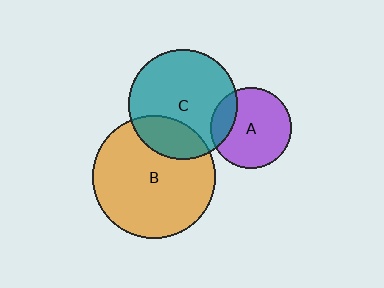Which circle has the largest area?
Circle B (orange).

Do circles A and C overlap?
Yes.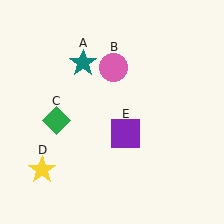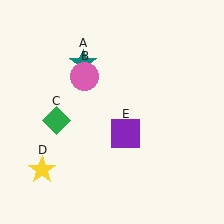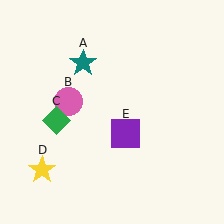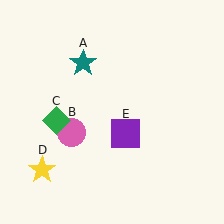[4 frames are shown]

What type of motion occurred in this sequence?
The pink circle (object B) rotated counterclockwise around the center of the scene.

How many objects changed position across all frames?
1 object changed position: pink circle (object B).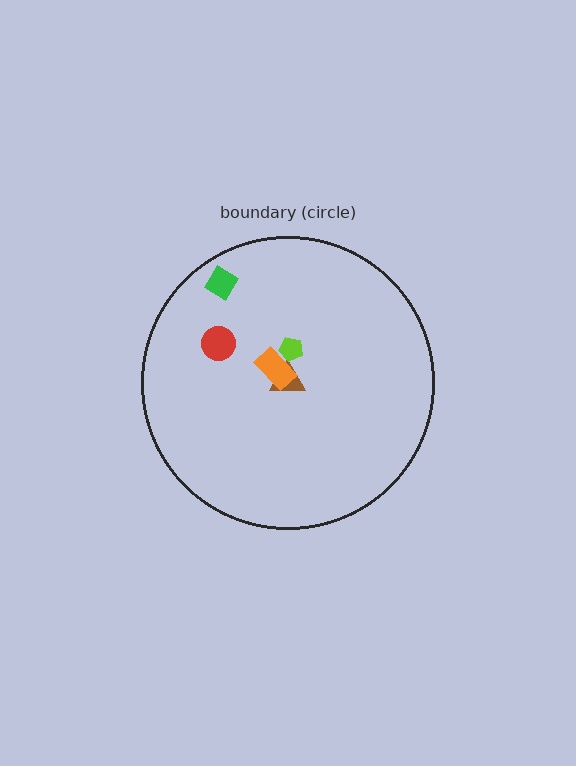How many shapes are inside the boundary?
5 inside, 0 outside.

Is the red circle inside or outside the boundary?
Inside.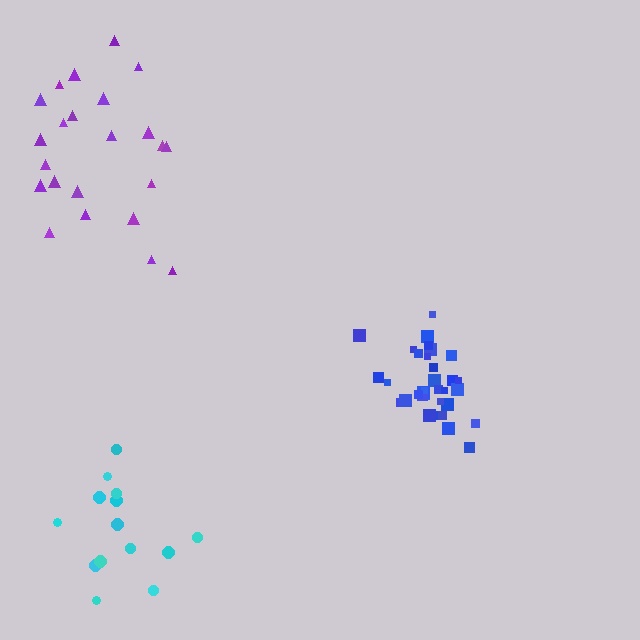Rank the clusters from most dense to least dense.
blue, purple, cyan.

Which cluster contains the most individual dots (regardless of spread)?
Blue (34).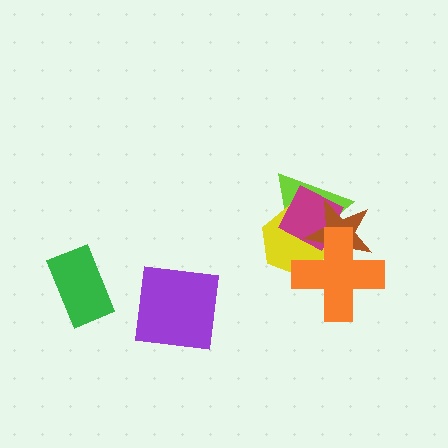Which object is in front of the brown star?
The orange cross is in front of the brown star.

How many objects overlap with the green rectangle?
0 objects overlap with the green rectangle.